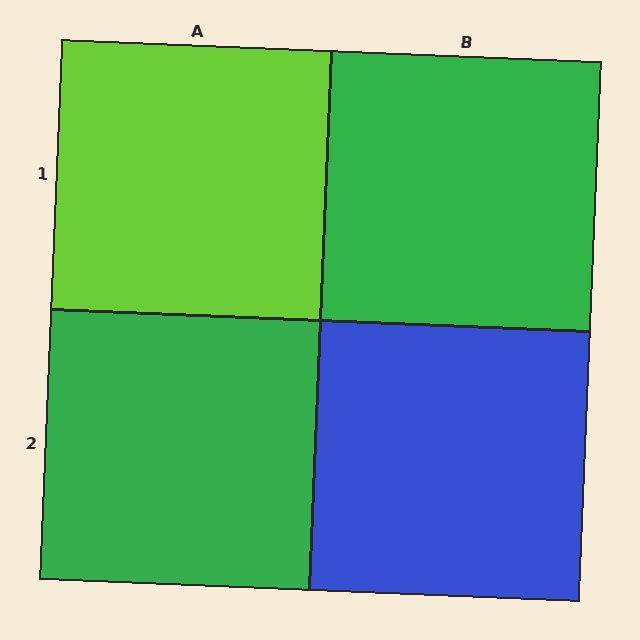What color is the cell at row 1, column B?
Green.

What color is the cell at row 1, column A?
Lime.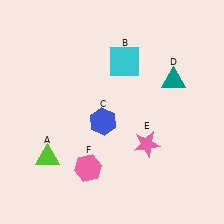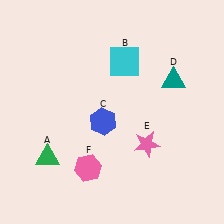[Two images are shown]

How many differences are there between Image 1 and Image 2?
There is 1 difference between the two images.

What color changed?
The triangle (A) changed from lime in Image 1 to green in Image 2.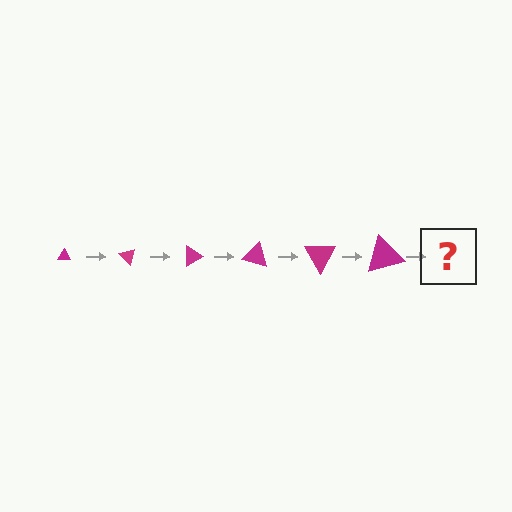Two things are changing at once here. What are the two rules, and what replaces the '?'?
The two rules are that the triangle grows larger each step and it rotates 45 degrees each step. The '?' should be a triangle, larger than the previous one and rotated 270 degrees from the start.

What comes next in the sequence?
The next element should be a triangle, larger than the previous one and rotated 270 degrees from the start.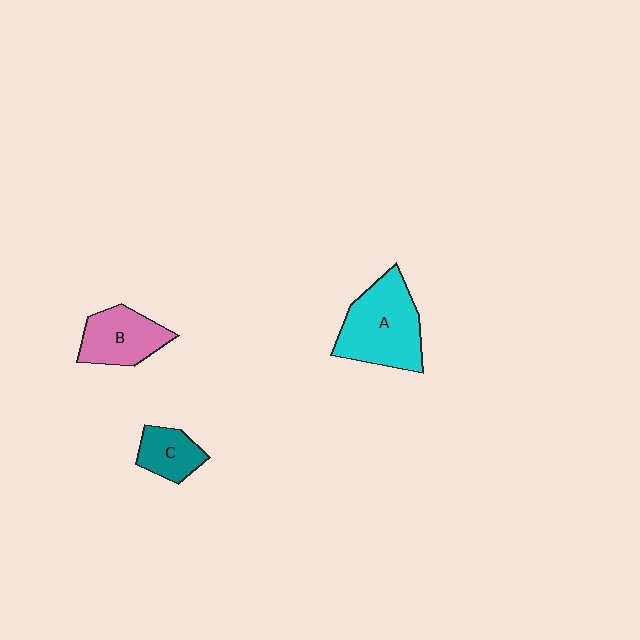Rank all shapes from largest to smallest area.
From largest to smallest: A (cyan), B (pink), C (teal).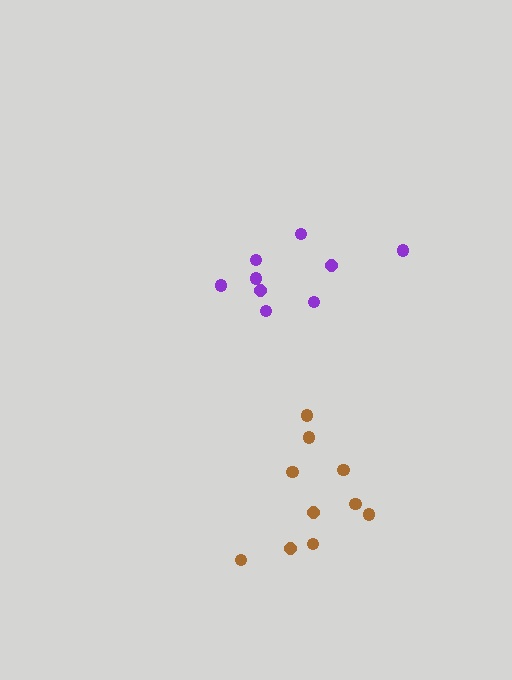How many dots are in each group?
Group 1: 9 dots, Group 2: 10 dots (19 total).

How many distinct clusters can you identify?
There are 2 distinct clusters.